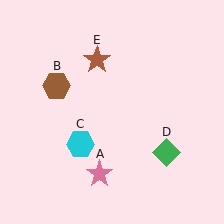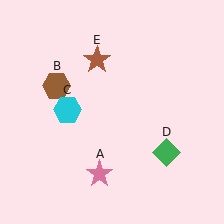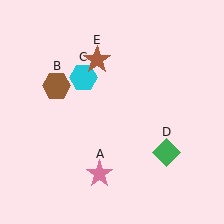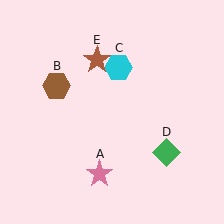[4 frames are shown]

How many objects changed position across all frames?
1 object changed position: cyan hexagon (object C).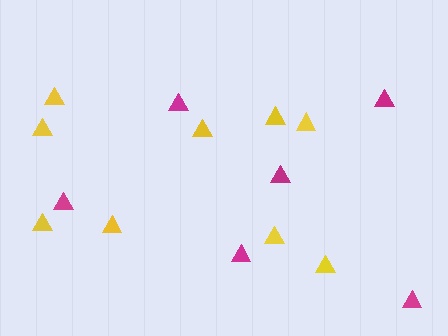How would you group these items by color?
There are 2 groups: one group of magenta triangles (6) and one group of yellow triangles (9).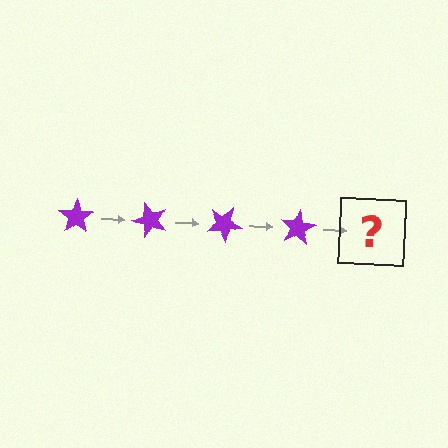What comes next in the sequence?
The next element should be a purple star rotated 200 degrees.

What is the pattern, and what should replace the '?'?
The pattern is that the star rotates 50 degrees each step. The '?' should be a purple star rotated 200 degrees.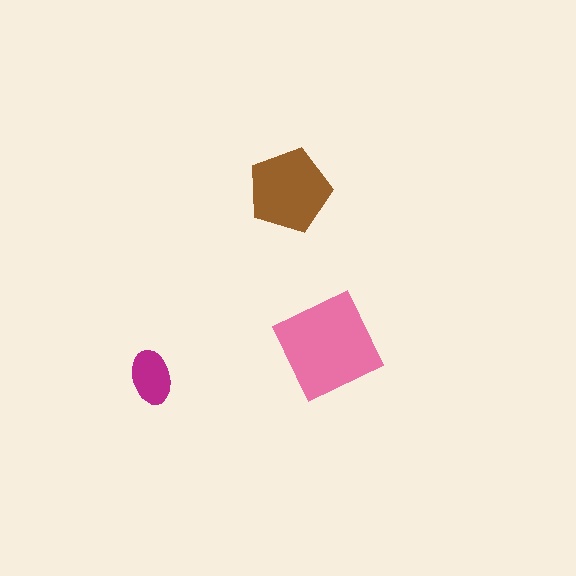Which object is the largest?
The pink square.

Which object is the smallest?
The magenta ellipse.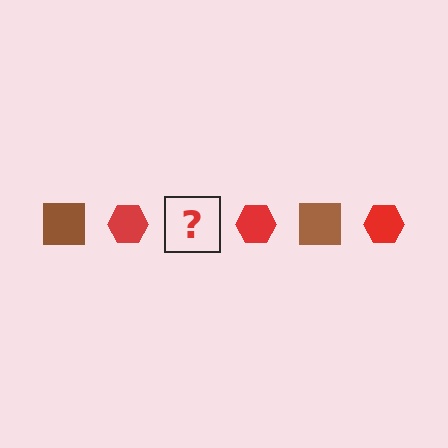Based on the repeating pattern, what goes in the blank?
The blank should be a brown square.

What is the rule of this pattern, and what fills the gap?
The rule is that the pattern alternates between brown square and red hexagon. The gap should be filled with a brown square.